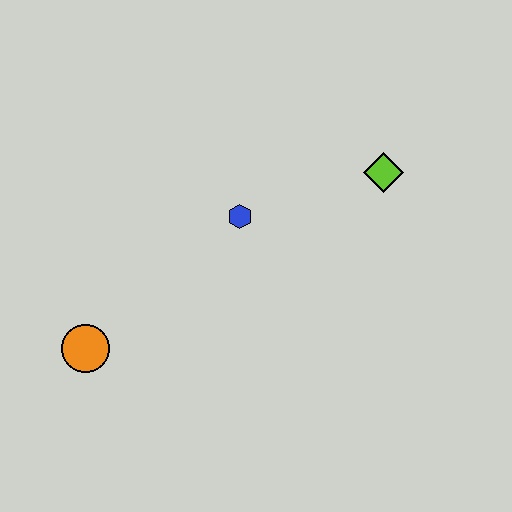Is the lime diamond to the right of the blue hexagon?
Yes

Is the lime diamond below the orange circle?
No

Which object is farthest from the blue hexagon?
The orange circle is farthest from the blue hexagon.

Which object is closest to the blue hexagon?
The lime diamond is closest to the blue hexagon.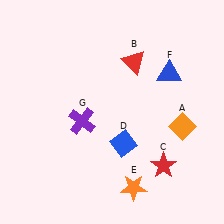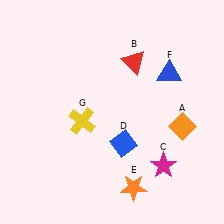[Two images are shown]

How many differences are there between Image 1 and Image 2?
There are 2 differences between the two images.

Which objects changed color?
C changed from red to magenta. G changed from purple to yellow.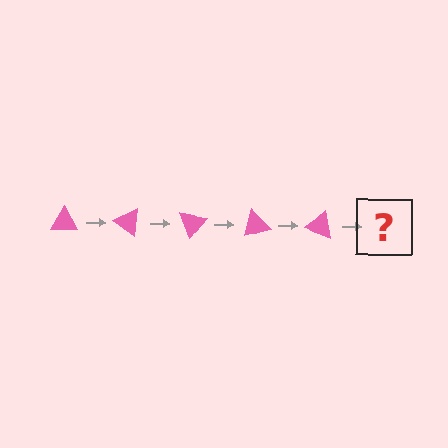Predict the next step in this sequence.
The next step is a pink triangle rotated 175 degrees.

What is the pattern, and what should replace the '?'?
The pattern is that the triangle rotates 35 degrees each step. The '?' should be a pink triangle rotated 175 degrees.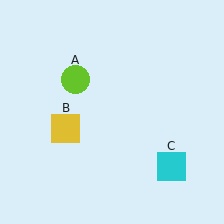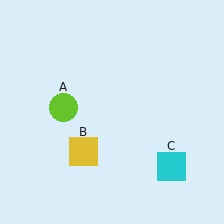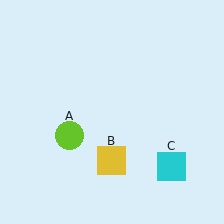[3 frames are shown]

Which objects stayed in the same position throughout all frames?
Cyan square (object C) remained stationary.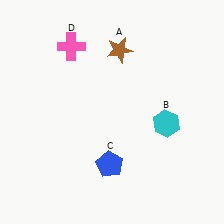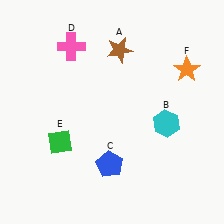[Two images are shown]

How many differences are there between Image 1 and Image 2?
There are 2 differences between the two images.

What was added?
A green diamond (E), an orange star (F) were added in Image 2.